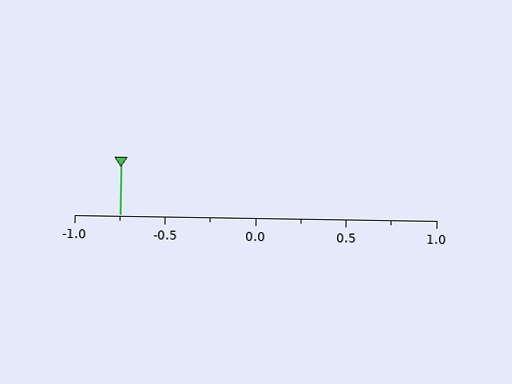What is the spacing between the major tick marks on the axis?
The major ticks are spaced 0.5 apart.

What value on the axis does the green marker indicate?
The marker indicates approximately -0.75.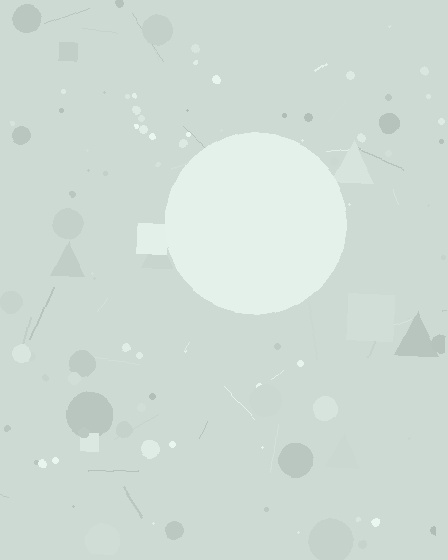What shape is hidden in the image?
A circle is hidden in the image.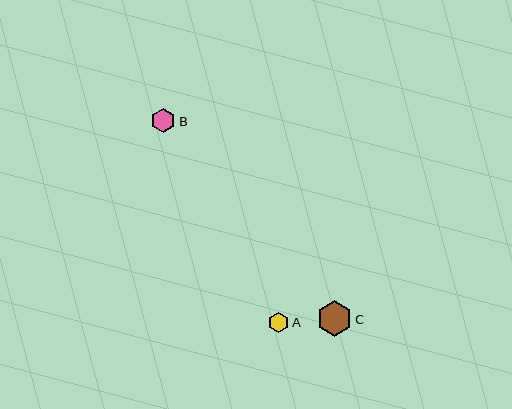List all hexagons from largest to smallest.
From largest to smallest: C, B, A.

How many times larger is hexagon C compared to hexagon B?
Hexagon C is approximately 1.5 times the size of hexagon B.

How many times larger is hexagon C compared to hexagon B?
Hexagon C is approximately 1.5 times the size of hexagon B.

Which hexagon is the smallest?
Hexagon A is the smallest with a size of approximately 20 pixels.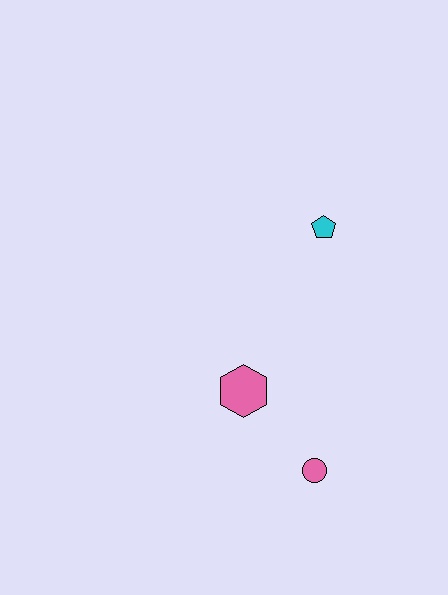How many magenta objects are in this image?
There are no magenta objects.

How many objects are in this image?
There are 3 objects.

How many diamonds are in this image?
There are no diamonds.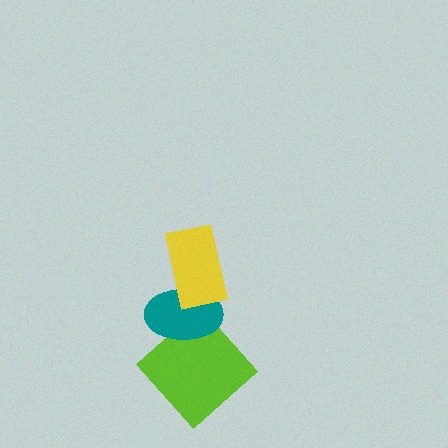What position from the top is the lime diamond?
The lime diamond is 3rd from the top.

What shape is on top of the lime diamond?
The teal ellipse is on top of the lime diamond.